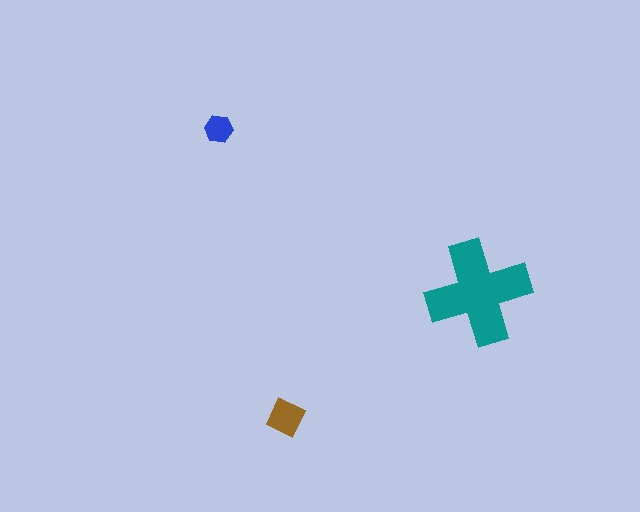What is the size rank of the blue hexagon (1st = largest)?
3rd.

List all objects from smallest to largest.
The blue hexagon, the brown diamond, the teal cross.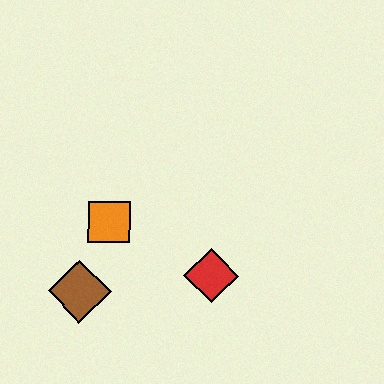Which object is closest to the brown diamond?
The orange square is closest to the brown diamond.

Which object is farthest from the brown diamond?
The red diamond is farthest from the brown diamond.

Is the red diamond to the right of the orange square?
Yes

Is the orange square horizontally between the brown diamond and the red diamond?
Yes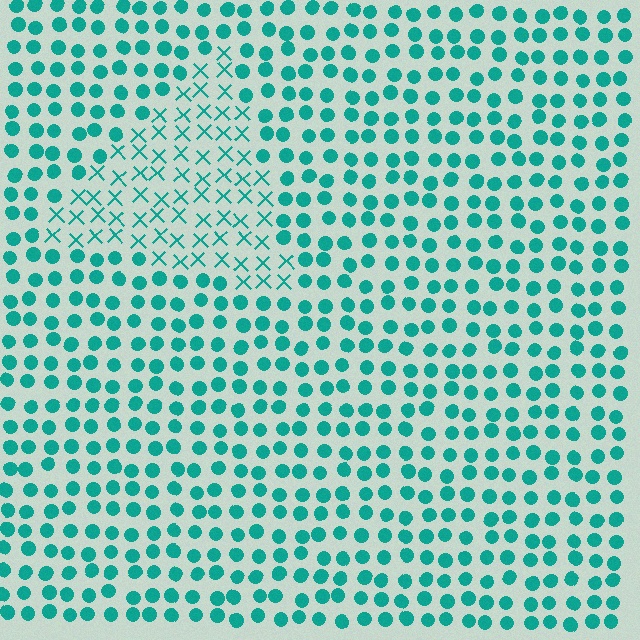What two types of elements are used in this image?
The image uses X marks inside the triangle region and circles outside it.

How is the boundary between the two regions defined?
The boundary is defined by a change in element shape: X marks inside vs. circles outside. All elements share the same color and spacing.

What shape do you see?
I see a triangle.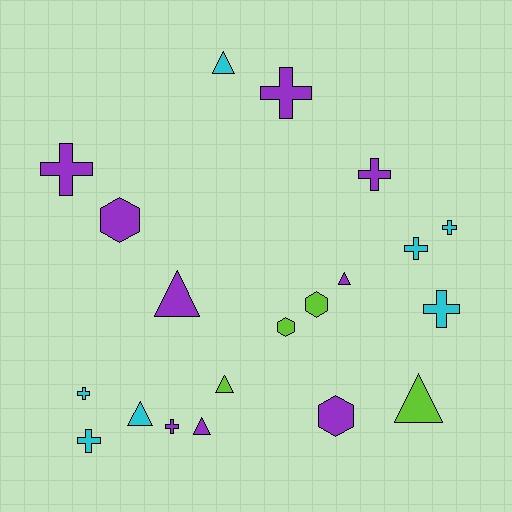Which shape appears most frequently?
Cross, with 9 objects.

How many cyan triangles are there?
There are 2 cyan triangles.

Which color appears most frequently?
Purple, with 9 objects.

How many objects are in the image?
There are 20 objects.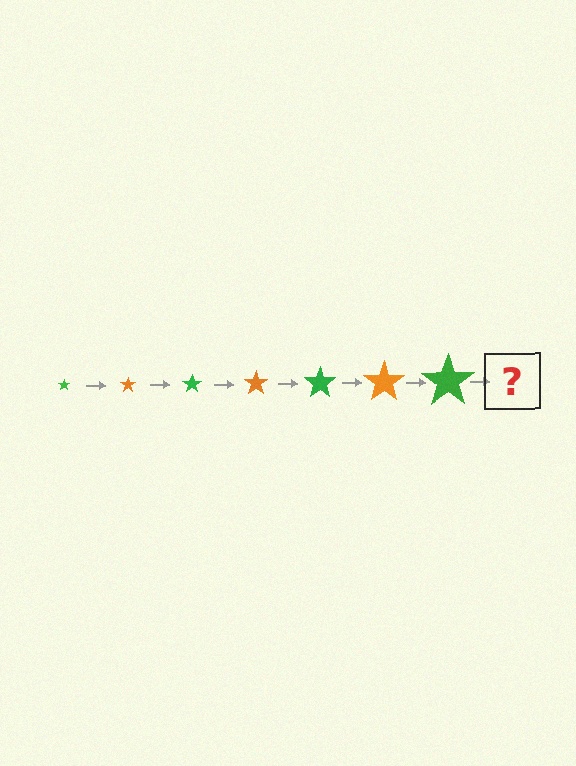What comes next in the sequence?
The next element should be an orange star, larger than the previous one.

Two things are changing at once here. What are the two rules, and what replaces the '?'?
The two rules are that the star grows larger each step and the color cycles through green and orange. The '?' should be an orange star, larger than the previous one.